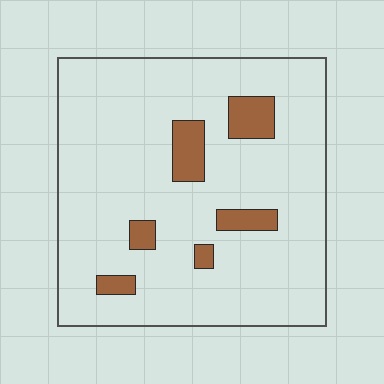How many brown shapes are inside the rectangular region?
6.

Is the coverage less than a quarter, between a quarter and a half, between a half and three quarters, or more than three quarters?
Less than a quarter.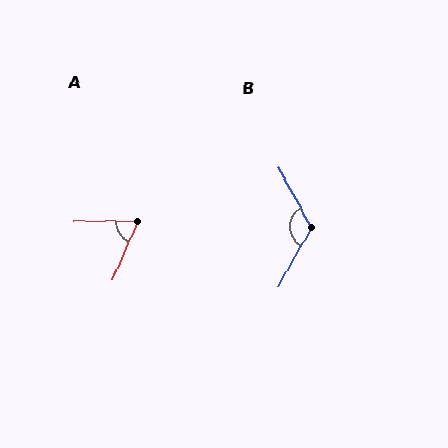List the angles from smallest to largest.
A (66°), B (122°).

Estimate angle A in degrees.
Approximately 66 degrees.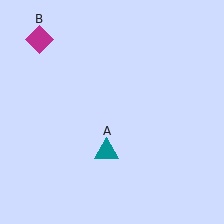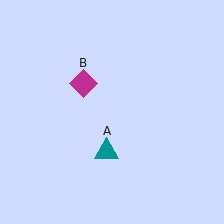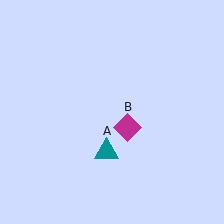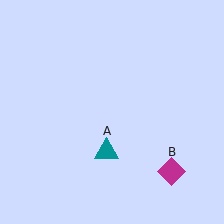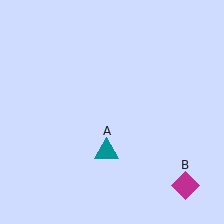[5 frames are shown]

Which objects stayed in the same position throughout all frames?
Teal triangle (object A) remained stationary.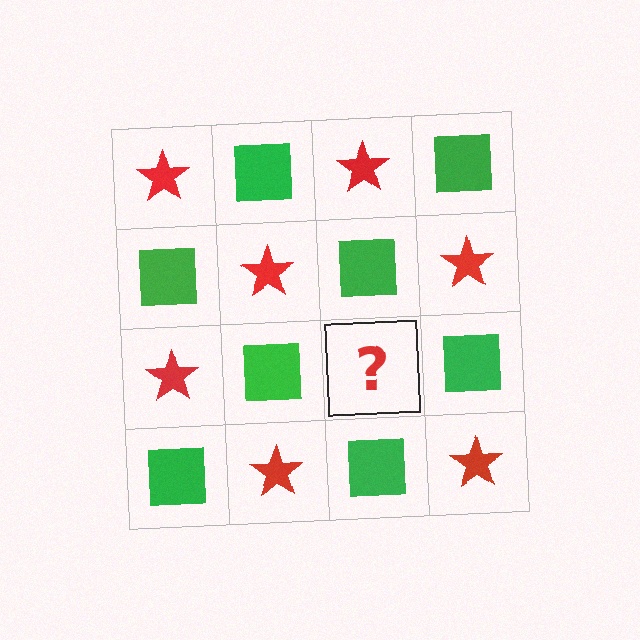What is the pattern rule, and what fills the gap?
The rule is that it alternates red star and green square in a checkerboard pattern. The gap should be filled with a red star.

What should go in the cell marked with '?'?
The missing cell should contain a red star.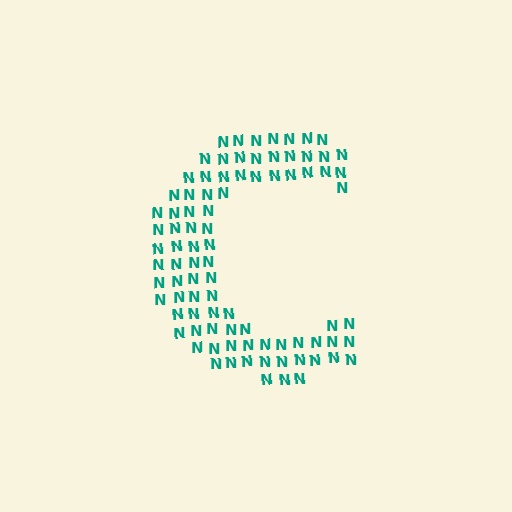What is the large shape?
The large shape is the letter C.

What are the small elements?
The small elements are letter N's.